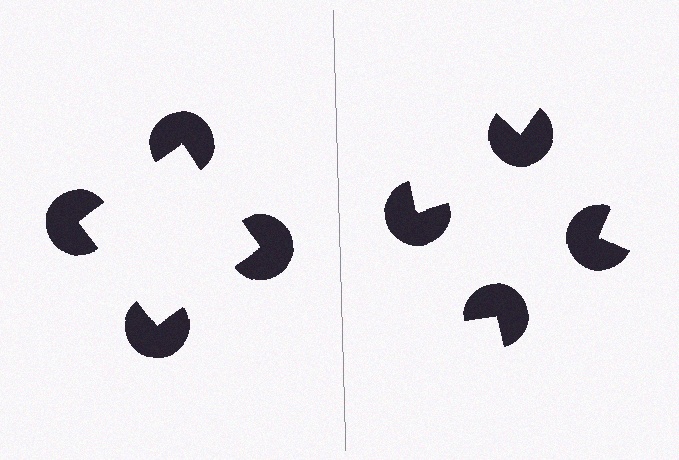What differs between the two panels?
The pac-man discs are positioned identically on both sides; only the wedge orientations differ. On the left they align to a square; on the right they are misaligned.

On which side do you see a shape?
An illusory square appears on the left side. On the right side the wedge cuts are rotated, so no coherent shape forms.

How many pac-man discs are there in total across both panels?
8 — 4 on each side.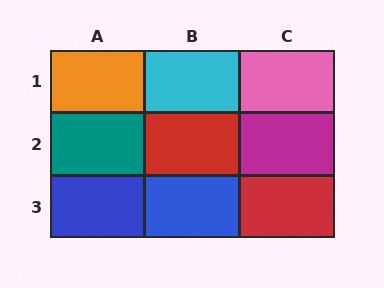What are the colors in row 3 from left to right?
Blue, blue, red.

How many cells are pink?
1 cell is pink.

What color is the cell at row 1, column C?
Pink.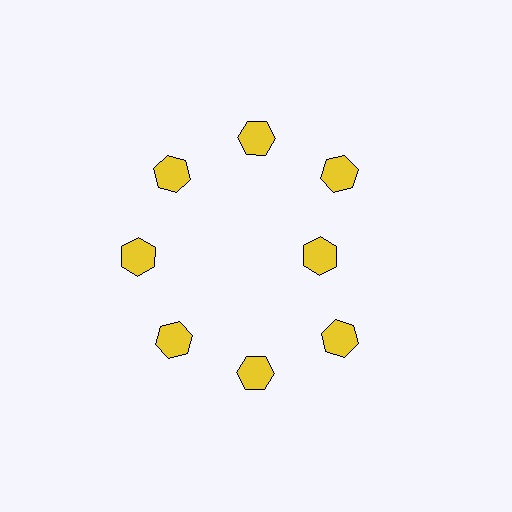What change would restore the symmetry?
The symmetry would be restored by moving it outward, back onto the ring so that all 8 hexagons sit at equal angles and equal distance from the center.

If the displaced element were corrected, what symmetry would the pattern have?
It would have 8-fold rotational symmetry — the pattern would map onto itself every 45 degrees.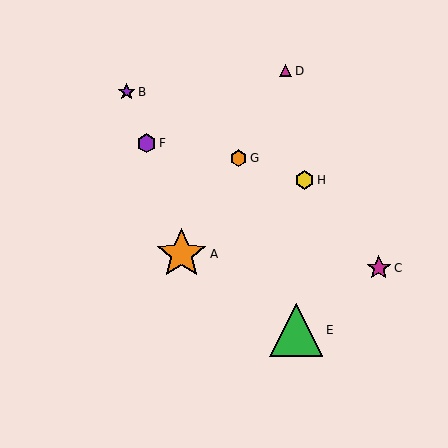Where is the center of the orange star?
The center of the orange star is at (182, 254).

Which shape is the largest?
The green triangle (labeled E) is the largest.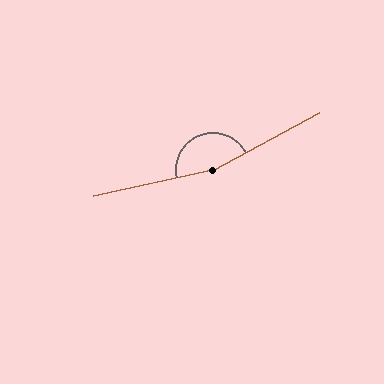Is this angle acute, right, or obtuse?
It is obtuse.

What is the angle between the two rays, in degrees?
Approximately 164 degrees.